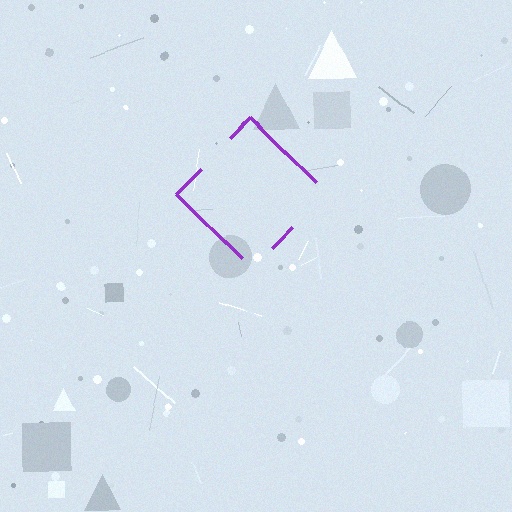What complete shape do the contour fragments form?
The contour fragments form a diamond.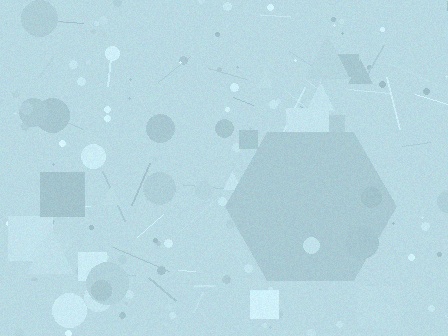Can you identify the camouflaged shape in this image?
The camouflaged shape is a hexagon.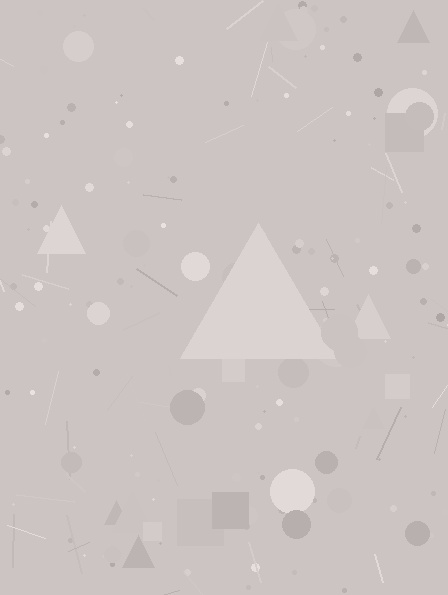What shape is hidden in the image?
A triangle is hidden in the image.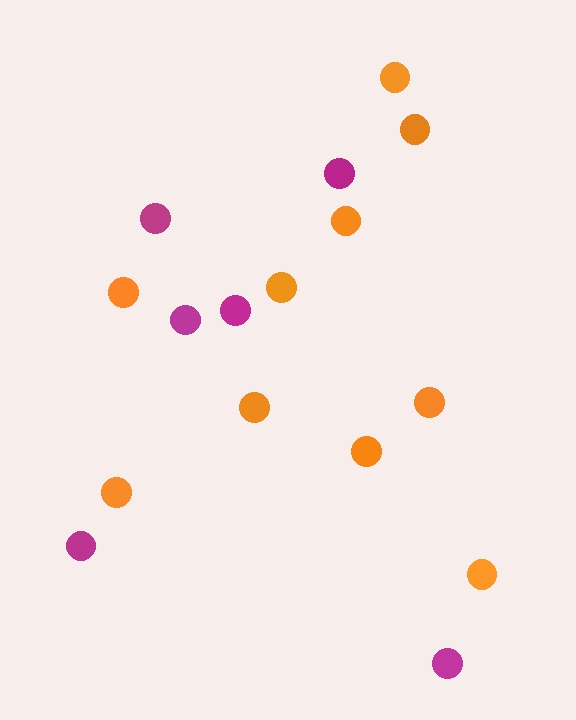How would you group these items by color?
There are 2 groups: one group of orange circles (10) and one group of magenta circles (6).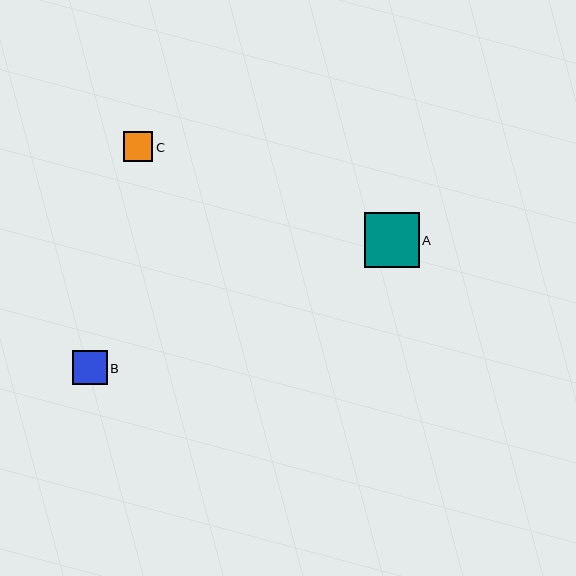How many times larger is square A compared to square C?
Square A is approximately 1.8 times the size of square C.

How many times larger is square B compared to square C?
Square B is approximately 1.2 times the size of square C.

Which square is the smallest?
Square C is the smallest with a size of approximately 30 pixels.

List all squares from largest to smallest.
From largest to smallest: A, B, C.